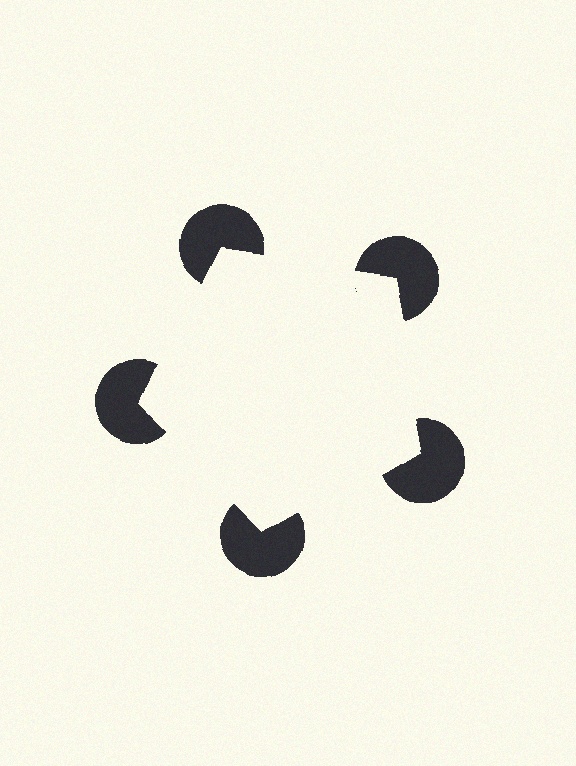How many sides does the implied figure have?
5 sides.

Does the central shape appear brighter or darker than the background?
It typically appears slightly brighter than the background, even though no actual brightness change is drawn.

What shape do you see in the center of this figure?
An illusory pentagon — its edges are inferred from the aligned wedge cuts in the pac-man discs, not physically drawn.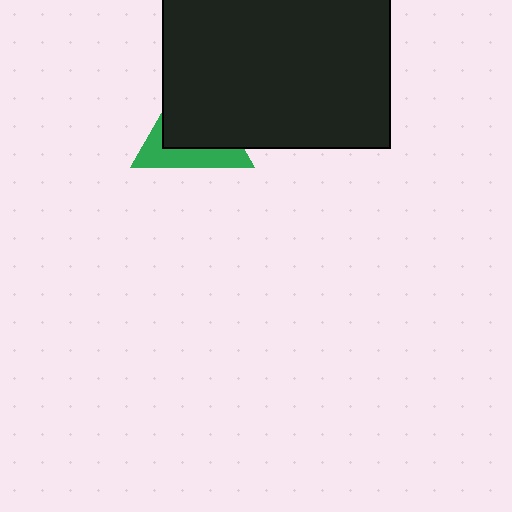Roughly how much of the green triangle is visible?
A small part of it is visible (roughly 36%).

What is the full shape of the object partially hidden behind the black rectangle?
The partially hidden object is a green triangle.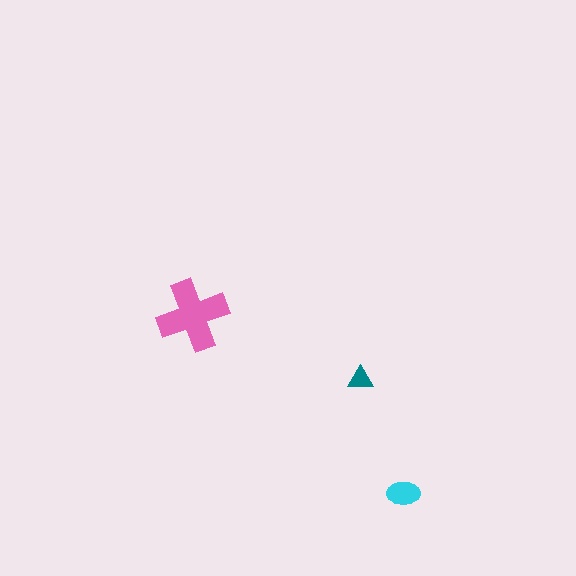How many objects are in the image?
There are 3 objects in the image.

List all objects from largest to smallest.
The pink cross, the cyan ellipse, the teal triangle.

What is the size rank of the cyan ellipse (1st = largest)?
2nd.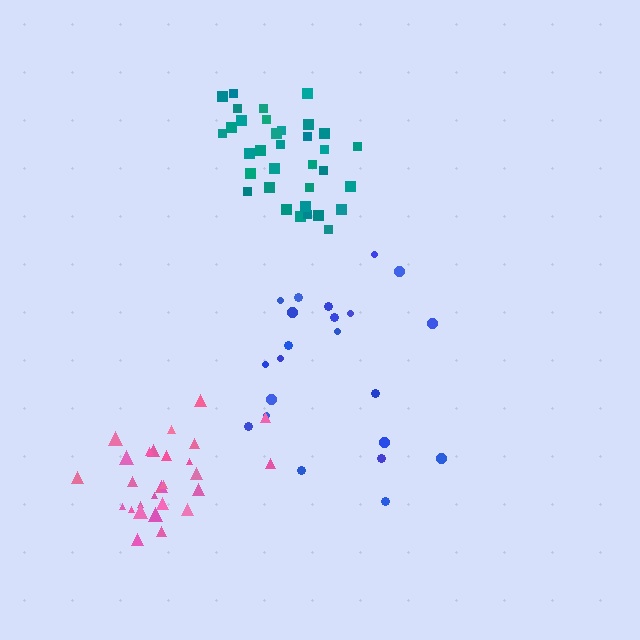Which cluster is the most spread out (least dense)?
Blue.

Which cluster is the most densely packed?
Teal.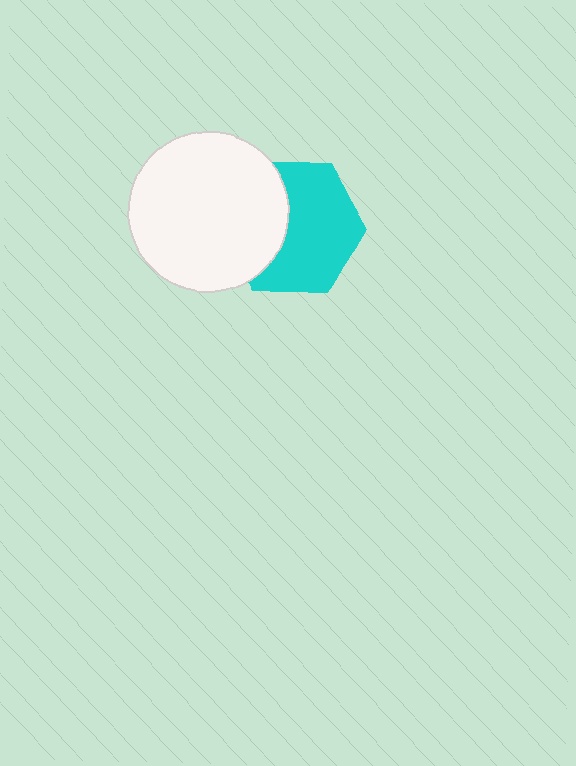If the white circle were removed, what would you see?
You would see the complete cyan hexagon.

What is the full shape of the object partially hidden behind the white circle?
The partially hidden object is a cyan hexagon.